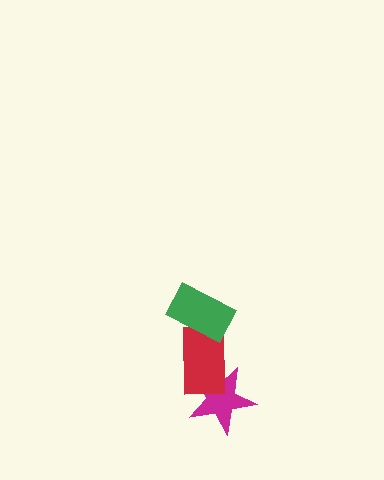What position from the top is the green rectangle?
The green rectangle is 1st from the top.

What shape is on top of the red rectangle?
The green rectangle is on top of the red rectangle.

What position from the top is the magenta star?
The magenta star is 3rd from the top.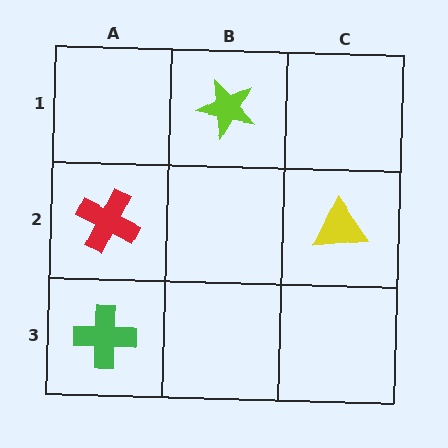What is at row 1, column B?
A lime star.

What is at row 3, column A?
A green cross.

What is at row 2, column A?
A red cross.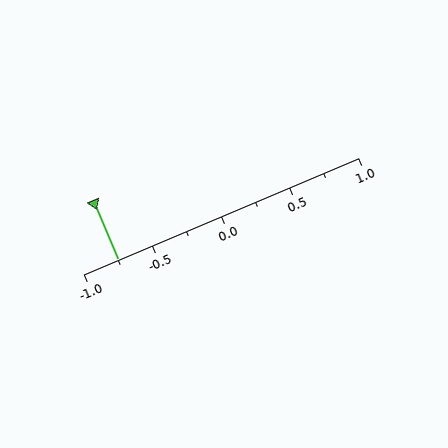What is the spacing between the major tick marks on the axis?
The major ticks are spaced 0.5 apart.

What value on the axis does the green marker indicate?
The marker indicates approximately -0.75.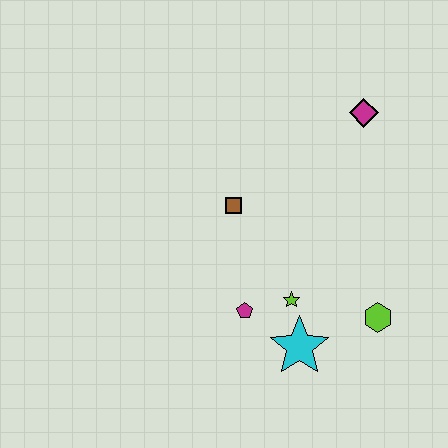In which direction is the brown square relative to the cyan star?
The brown square is above the cyan star.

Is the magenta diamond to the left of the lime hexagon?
Yes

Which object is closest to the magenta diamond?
The brown square is closest to the magenta diamond.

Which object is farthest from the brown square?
The lime hexagon is farthest from the brown square.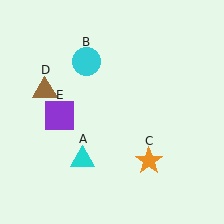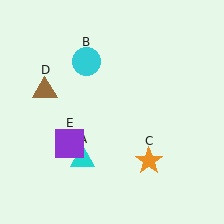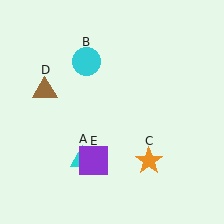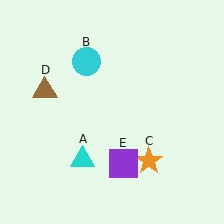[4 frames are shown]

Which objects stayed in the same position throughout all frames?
Cyan triangle (object A) and cyan circle (object B) and orange star (object C) and brown triangle (object D) remained stationary.